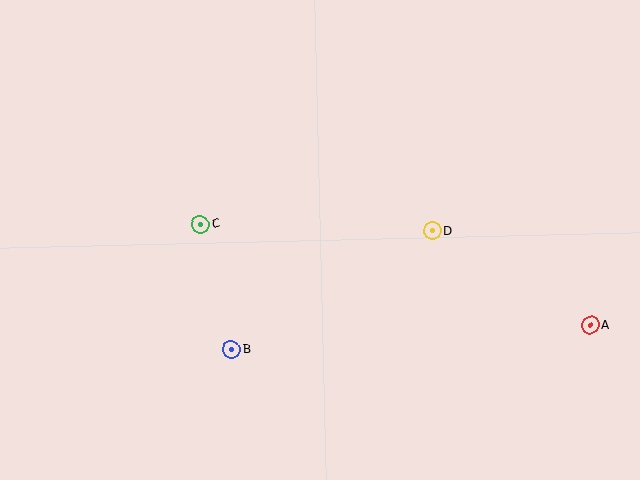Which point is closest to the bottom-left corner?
Point B is closest to the bottom-left corner.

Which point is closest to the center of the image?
Point D at (432, 231) is closest to the center.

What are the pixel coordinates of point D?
Point D is at (432, 231).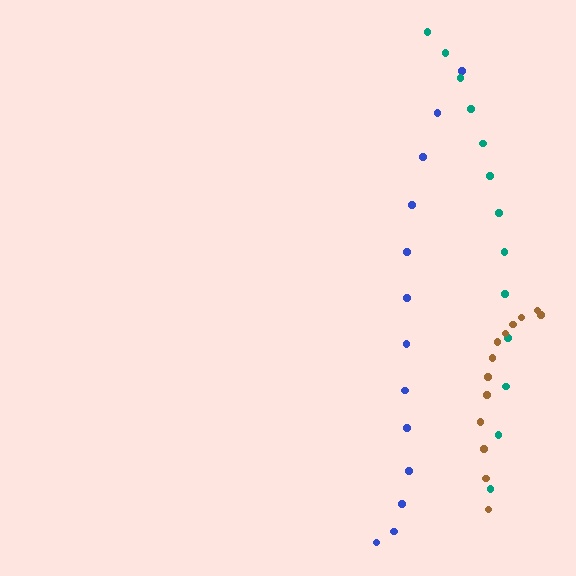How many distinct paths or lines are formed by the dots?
There are 3 distinct paths.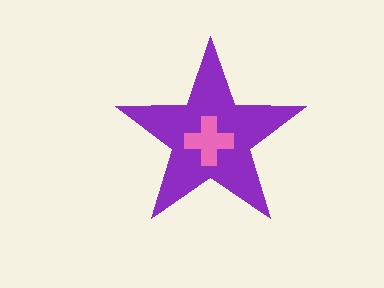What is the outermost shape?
The purple star.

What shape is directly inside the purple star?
The pink cross.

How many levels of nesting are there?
2.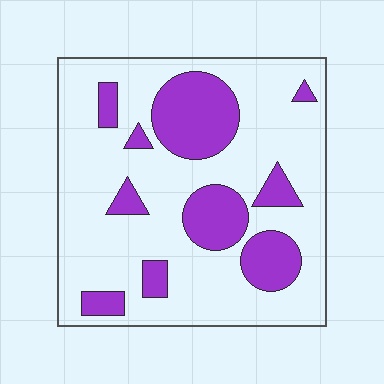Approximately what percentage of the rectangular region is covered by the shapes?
Approximately 25%.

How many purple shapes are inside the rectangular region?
10.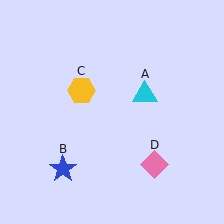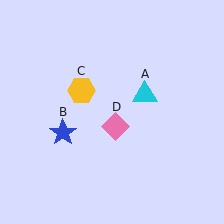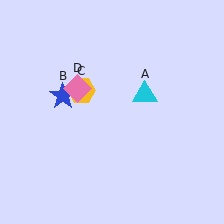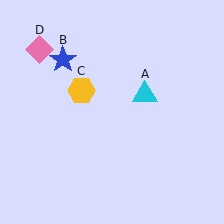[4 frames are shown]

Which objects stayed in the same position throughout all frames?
Cyan triangle (object A) and yellow hexagon (object C) remained stationary.